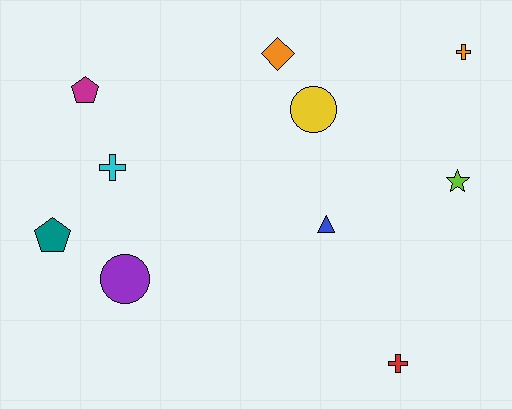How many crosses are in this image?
There are 3 crosses.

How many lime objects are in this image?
There is 1 lime object.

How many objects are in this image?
There are 10 objects.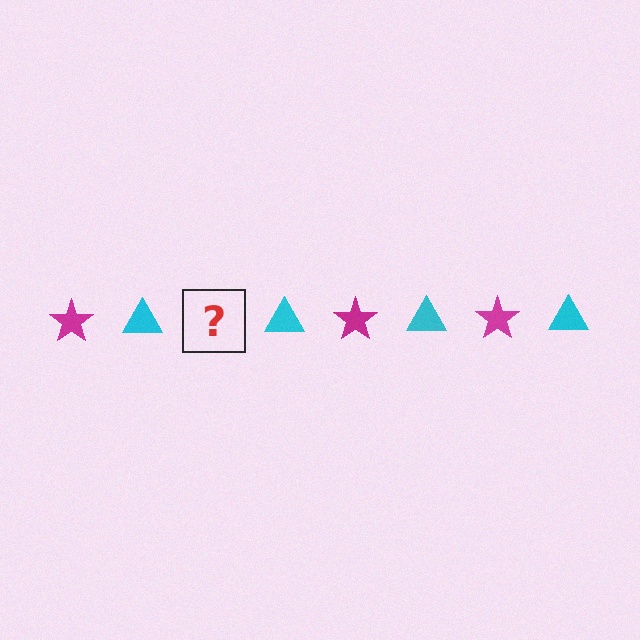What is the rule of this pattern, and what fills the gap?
The rule is that the pattern alternates between magenta star and cyan triangle. The gap should be filled with a magenta star.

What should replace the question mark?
The question mark should be replaced with a magenta star.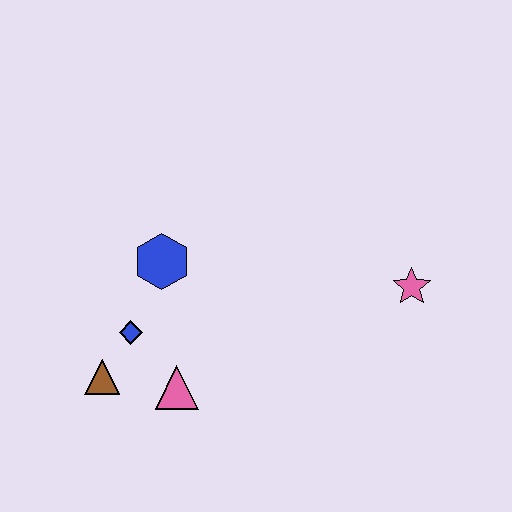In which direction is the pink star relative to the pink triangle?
The pink star is to the right of the pink triangle.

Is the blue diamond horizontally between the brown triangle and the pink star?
Yes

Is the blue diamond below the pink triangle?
No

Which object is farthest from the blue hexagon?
The pink star is farthest from the blue hexagon.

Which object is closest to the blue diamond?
The brown triangle is closest to the blue diamond.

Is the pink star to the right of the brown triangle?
Yes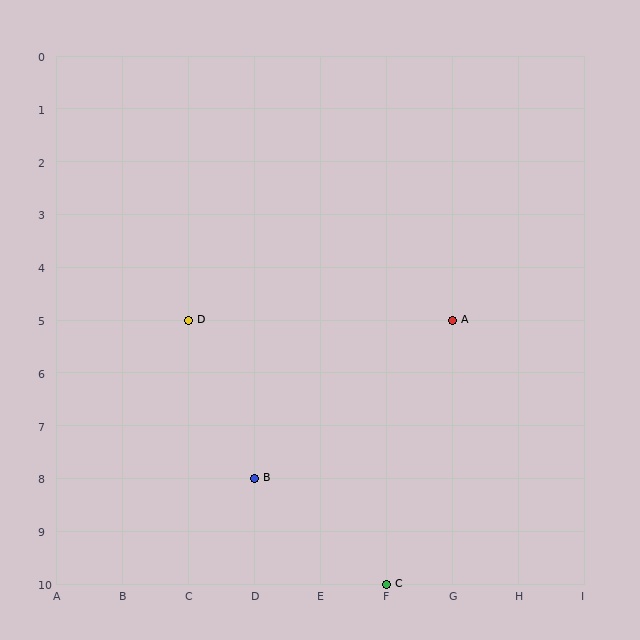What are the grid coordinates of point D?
Point D is at grid coordinates (C, 5).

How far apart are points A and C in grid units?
Points A and C are 1 column and 5 rows apart (about 5.1 grid units diagonally).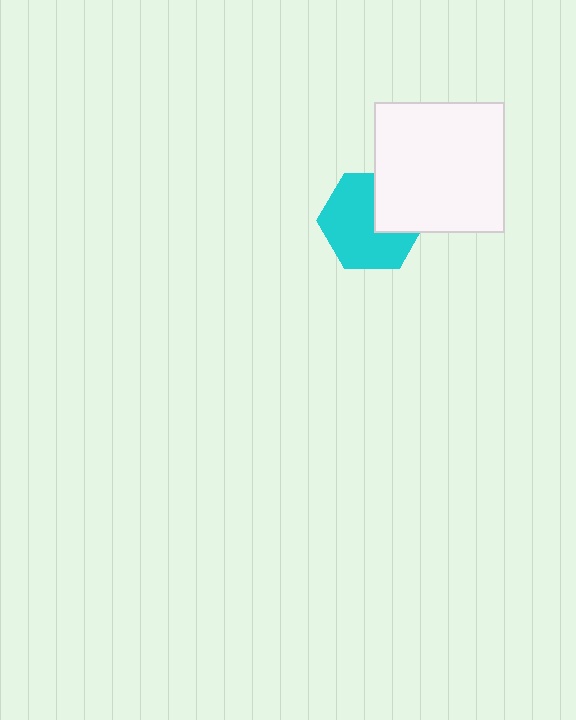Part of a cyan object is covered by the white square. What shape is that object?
It is a hexagon.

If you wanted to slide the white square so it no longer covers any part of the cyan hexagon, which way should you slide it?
Slide it toward the upper-right — that is the most direct way to separate the two shapes.